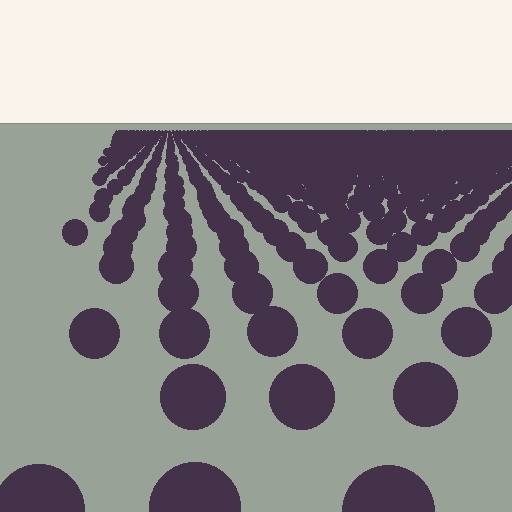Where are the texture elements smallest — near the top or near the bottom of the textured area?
Near the top.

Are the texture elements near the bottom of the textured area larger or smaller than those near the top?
Larger. Near the bottom, elements are closer to the viewer and appear at a bigger on-screen size.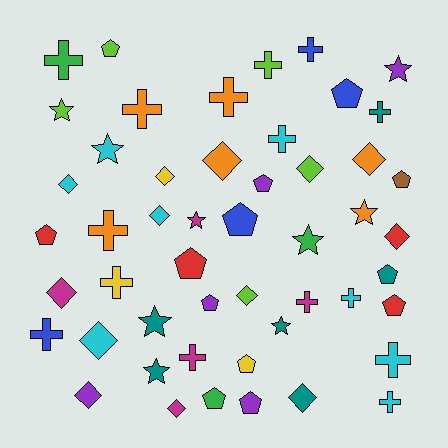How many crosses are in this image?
There are 15 crosses.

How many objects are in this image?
There are 50 objects.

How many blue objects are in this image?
There are 4 blue objects.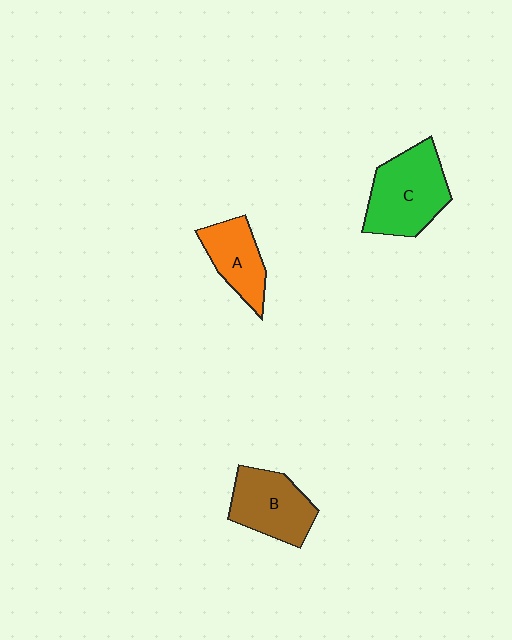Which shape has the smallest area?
Shape A (orange).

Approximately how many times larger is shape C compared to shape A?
Approximately 1.5 times.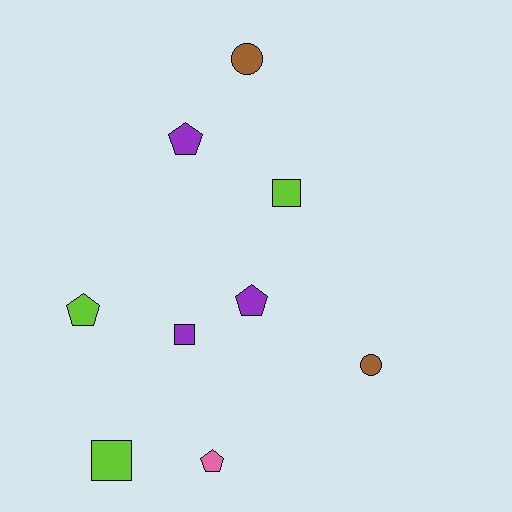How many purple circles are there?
There are no purple circles.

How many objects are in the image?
There are 9 objects.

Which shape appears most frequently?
Pentagon, with 4 objects.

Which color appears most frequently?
Lime, with 3 objects.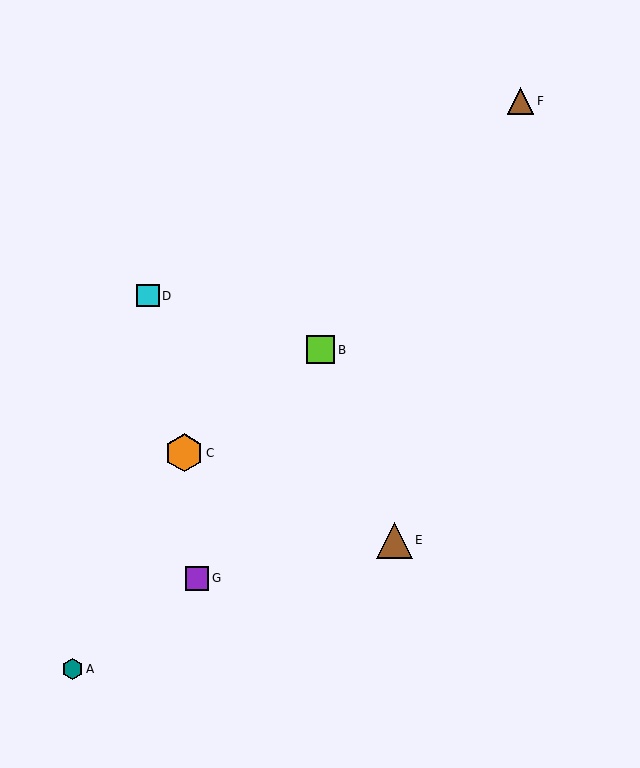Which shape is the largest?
The orange hexagon (labeled C) is the largest.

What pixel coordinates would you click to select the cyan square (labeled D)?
Click at (148, 296) to select the cyan square D.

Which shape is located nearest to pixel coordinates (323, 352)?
The lime square (labeled B) at (321, 350) is nearest to that location.